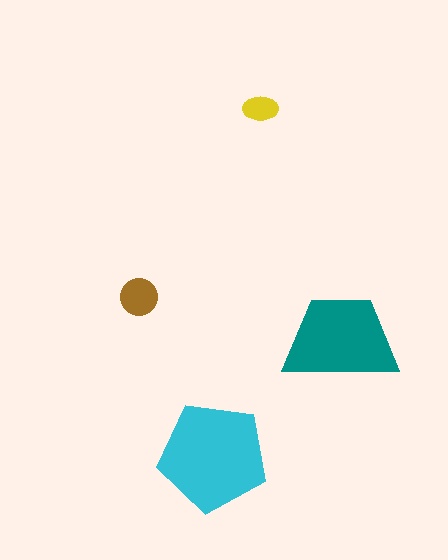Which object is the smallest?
The yellow ellipse.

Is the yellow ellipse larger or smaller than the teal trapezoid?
Smaller.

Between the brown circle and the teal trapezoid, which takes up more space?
The teal trapezoid.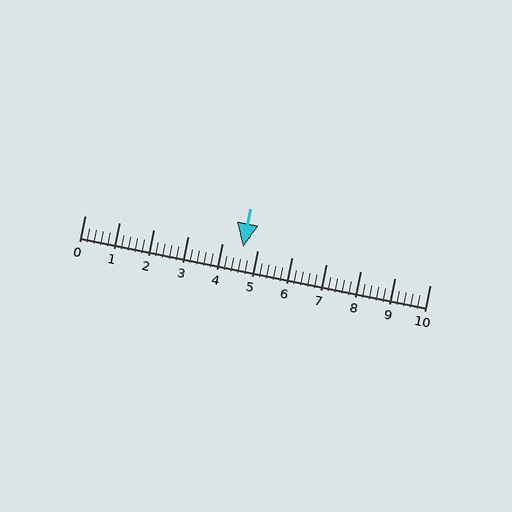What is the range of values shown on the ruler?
The ruler shows values from 0 to 10.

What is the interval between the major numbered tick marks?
The major tick marks are spaced 1 units apart.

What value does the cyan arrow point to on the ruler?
The cyan arrow points to approximately 4.6.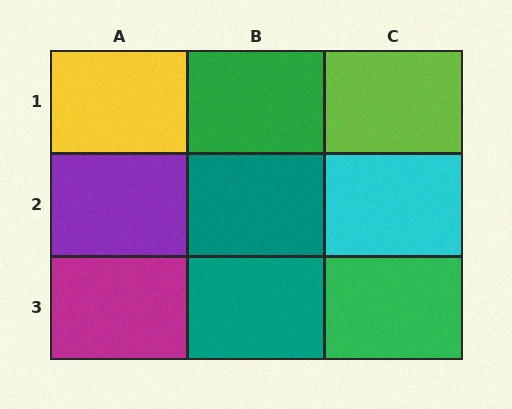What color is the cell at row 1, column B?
Green.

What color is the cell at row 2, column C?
Cyan.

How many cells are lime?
1 cell is lime.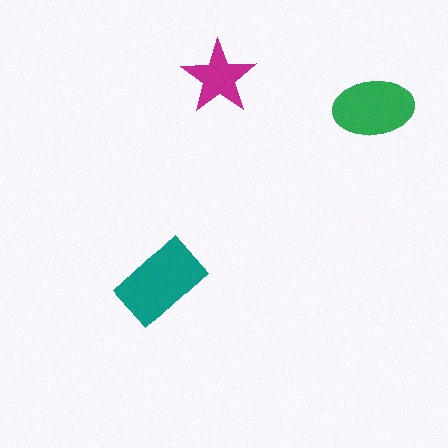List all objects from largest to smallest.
The teal rectangle, the green ellipse, the magenta star.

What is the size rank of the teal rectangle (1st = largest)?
1st.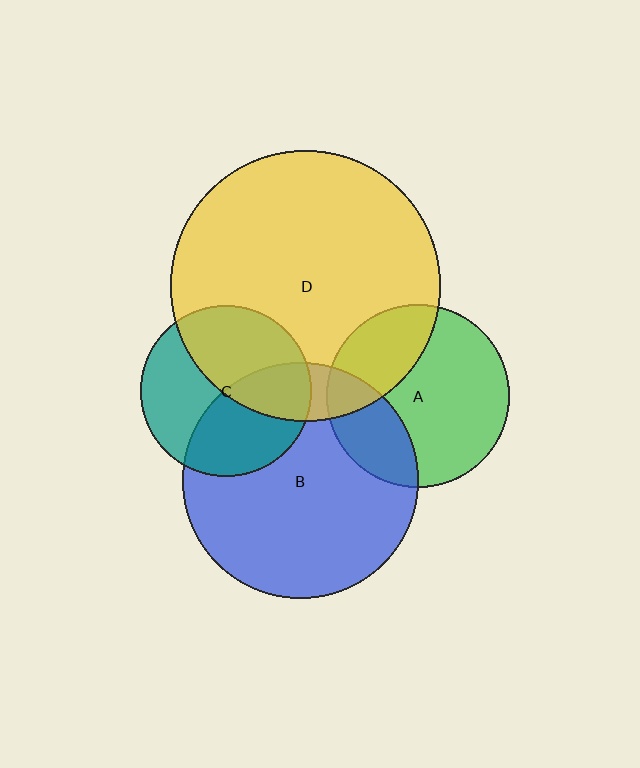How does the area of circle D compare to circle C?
Approximately 2.5 times.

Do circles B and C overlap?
Yes.